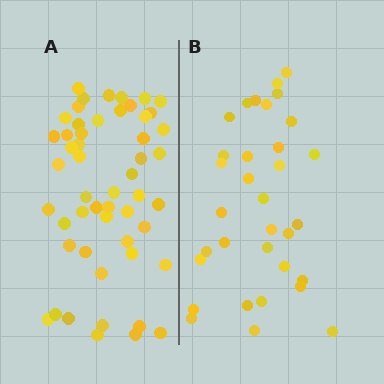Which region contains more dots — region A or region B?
Region A (the left region) has more dots.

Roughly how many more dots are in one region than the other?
Region A has approximately 20 more dots than region B.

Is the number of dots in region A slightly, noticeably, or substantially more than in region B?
Region A has substantially more. The ratio is roughly 1.6 to 1.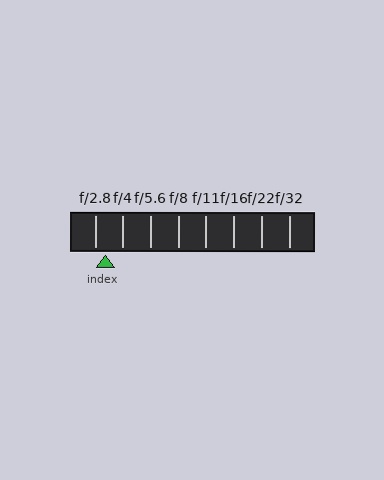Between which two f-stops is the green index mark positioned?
The index mark is between f/2.8 and f/4.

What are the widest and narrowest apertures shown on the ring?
The widest aperture shown is f/2.8 and the narrowest is f/32.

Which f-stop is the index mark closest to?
The index mark is closest to f/2.8.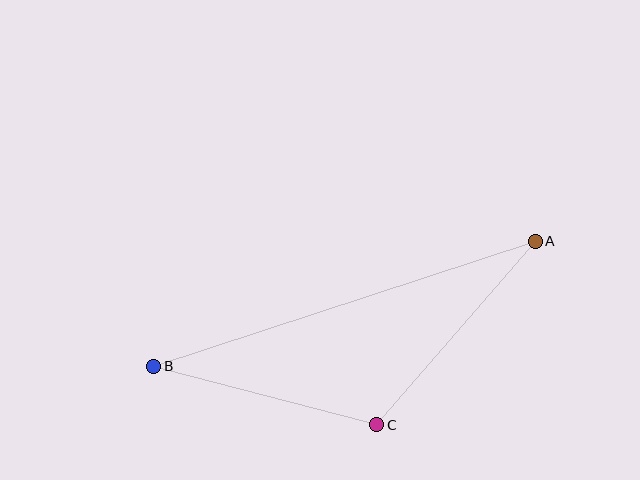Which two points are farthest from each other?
Points A and B are farthest from each other.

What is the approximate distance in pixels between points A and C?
The distance between A and C is approximately 243 pixels.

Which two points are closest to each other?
Points B and C are closest to each other.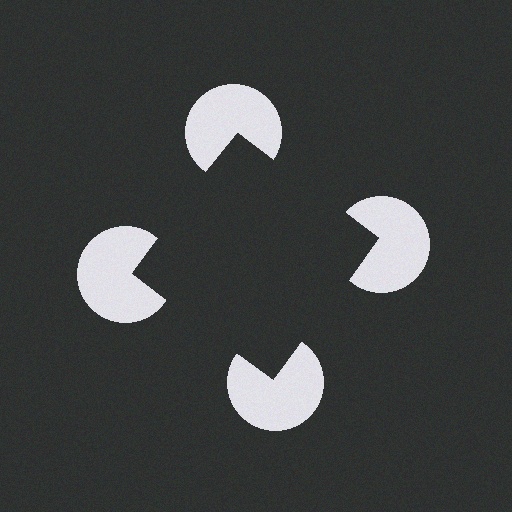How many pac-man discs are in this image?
There are 4 — one at each vertex of the illusory square.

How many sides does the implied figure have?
4 sides.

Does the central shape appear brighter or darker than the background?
It typically appears slightly darker than the background, even though no actual brightness change is drawn.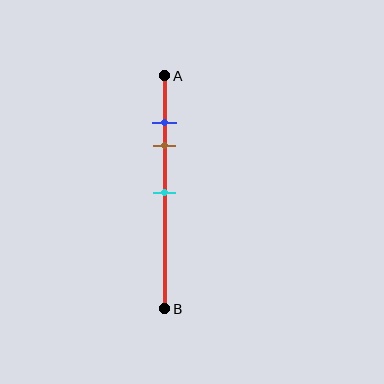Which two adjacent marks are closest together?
The blue and brown marks are the closest adjacent pair.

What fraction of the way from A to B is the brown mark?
The brown mark is approximately 30% (0.3) of the way from A to B.